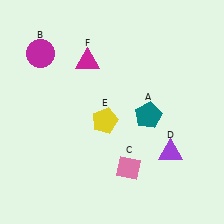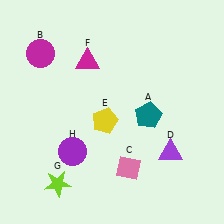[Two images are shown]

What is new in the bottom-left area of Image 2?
A purple circle (H) was added in the bottom-left area of Image 2.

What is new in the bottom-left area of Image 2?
A lime star (G) was added in the bottom-left area of Image 2.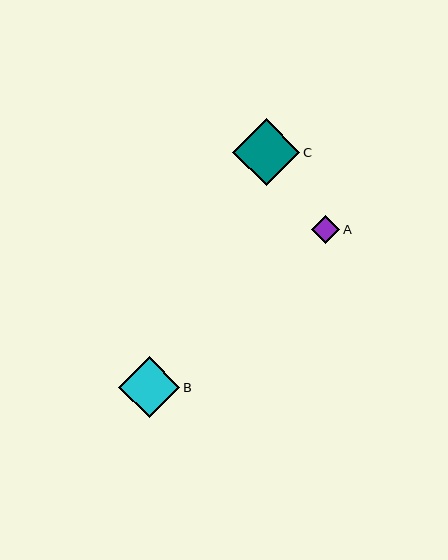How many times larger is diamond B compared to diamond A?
Diamond B is approximately 2.1 times the size of diamond A.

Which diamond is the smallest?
Diamond A is the smallest with a size of approximately 28 pixels.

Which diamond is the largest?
Diamond C is the largest with a size of approximately 67 pixels.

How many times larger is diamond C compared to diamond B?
Diamond C is approximately 1.1 times the size of diamond B.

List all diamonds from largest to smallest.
From largest to smallest: C, B, A.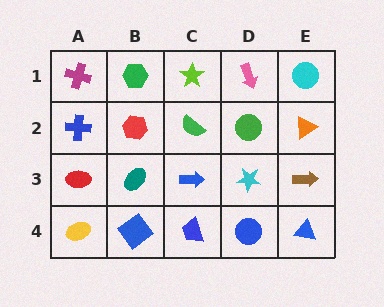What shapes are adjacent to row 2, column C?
A lime star (row 1, column C), a blue arrow (row 3, column C), a red hexagon (row 2, column B), a green circle (row 2, column D).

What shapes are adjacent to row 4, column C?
A blue arrow (row 3, column C), a blue diamond (row 4, column B), a blue circle (row 4, column D).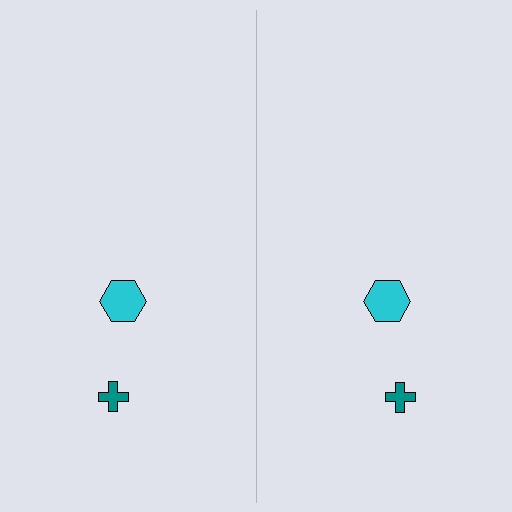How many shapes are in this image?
There are 4 shapes in this image.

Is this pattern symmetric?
Yes, this pattern has bilateral (reflection) symmetry.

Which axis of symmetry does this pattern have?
The pattern has a vertical axis of symmetry running through the center of the image.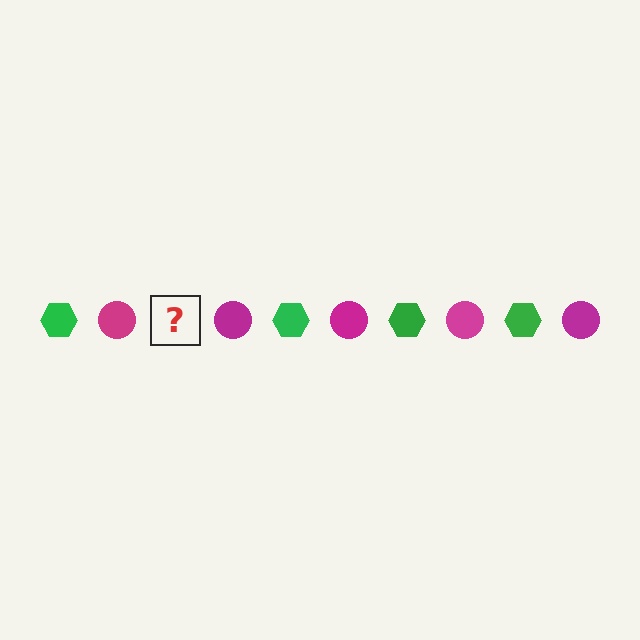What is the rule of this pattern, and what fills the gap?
The rule is that the pattern alternates between green hexagon and magenta circle. The gap should be filled with a green hexagon.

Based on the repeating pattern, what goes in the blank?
The blank should be a green hexagon.